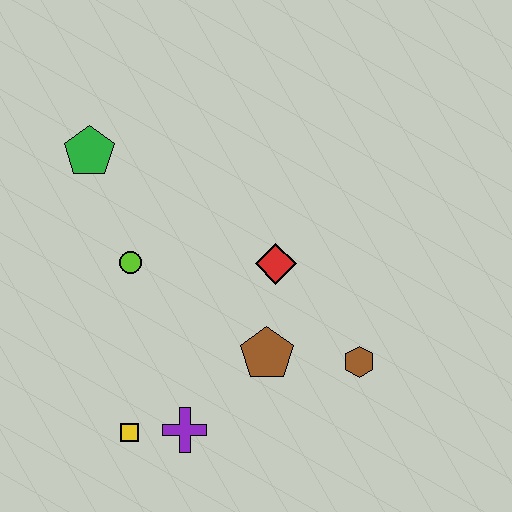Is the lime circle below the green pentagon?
Yes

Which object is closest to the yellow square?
The purple cross is closest to the yellow square.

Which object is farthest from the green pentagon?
The brown hexagon is farthest from the green pentagon.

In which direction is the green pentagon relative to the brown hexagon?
The green pentagon is to the left of the brown hexagon.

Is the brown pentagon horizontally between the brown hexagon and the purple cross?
Yes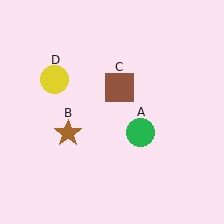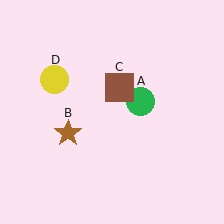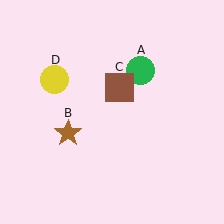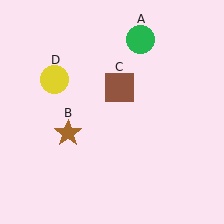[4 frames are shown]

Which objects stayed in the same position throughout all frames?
Brown star (object B) and brown square (object C) and yellow circle (object D) remained stationary.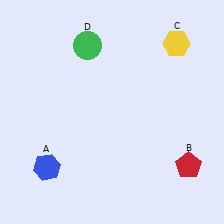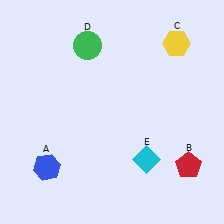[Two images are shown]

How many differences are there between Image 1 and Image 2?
There is 1 difference between the two images.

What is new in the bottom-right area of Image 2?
A cyan diamond (E) was added in the bottom-right area of Image 2.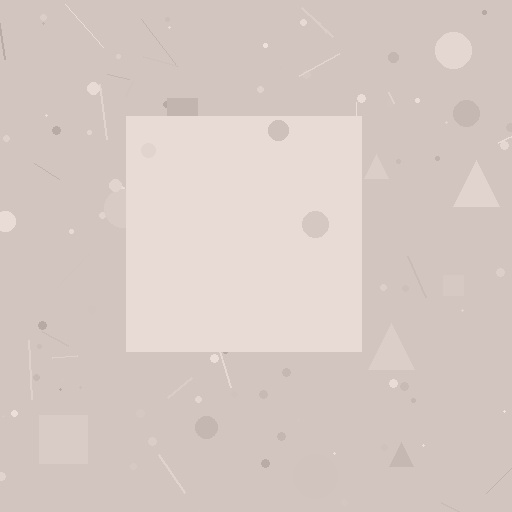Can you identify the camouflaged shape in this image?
The camouflaged shape is a square.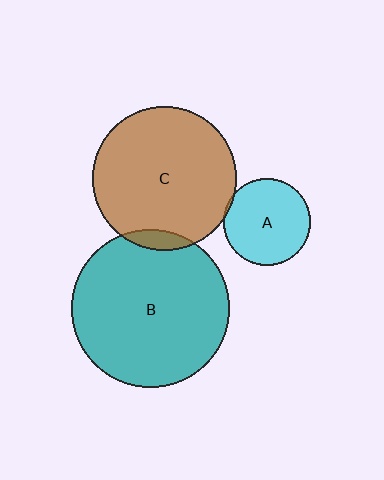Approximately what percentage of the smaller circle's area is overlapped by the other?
Approximately 5%.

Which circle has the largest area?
Circle B (teal).